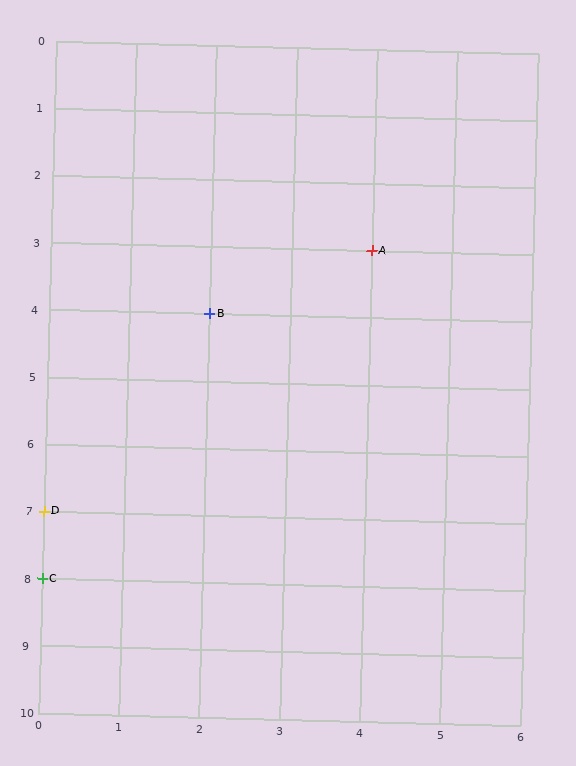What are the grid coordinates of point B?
Point B is at grid coordinates (2, 4).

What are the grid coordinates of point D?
Point D is at grid coordinates (0, 7).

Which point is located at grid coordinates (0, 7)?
Point D is at (0, 7).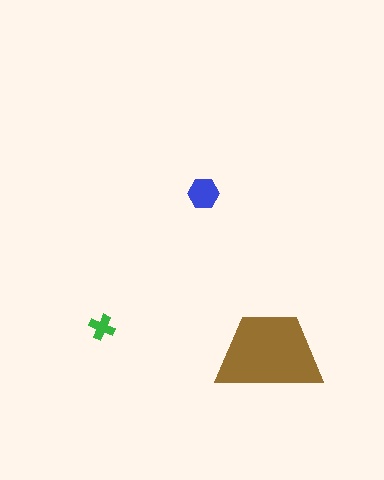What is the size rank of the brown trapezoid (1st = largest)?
1st.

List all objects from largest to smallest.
The brown trapezoid, the blue hexagon, the green cross.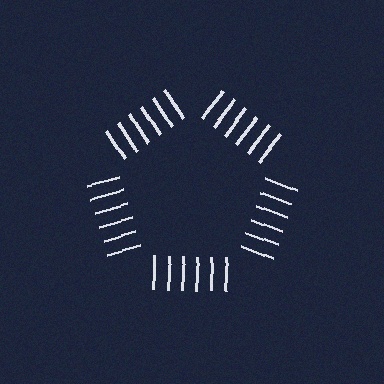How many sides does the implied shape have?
5 sides — the line-ends trace a pentagon.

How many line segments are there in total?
30 — 6 along each of the 5 edges.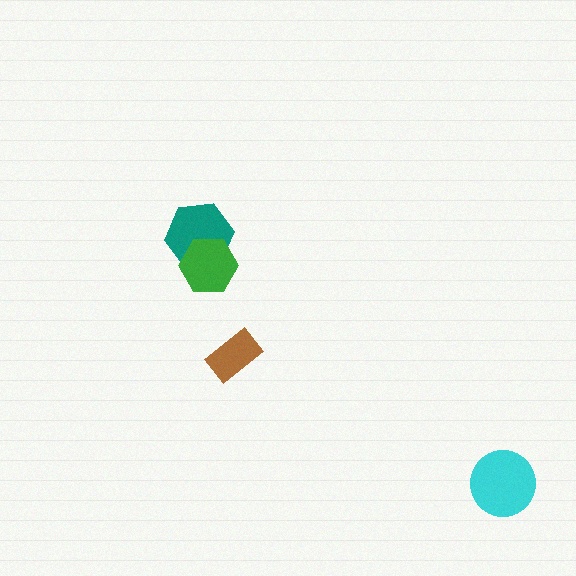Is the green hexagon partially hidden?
No, no other shape covers it.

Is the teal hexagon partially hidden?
Yes, it is partially covered by another shape.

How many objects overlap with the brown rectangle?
0 objects overlap with the brown rectangle.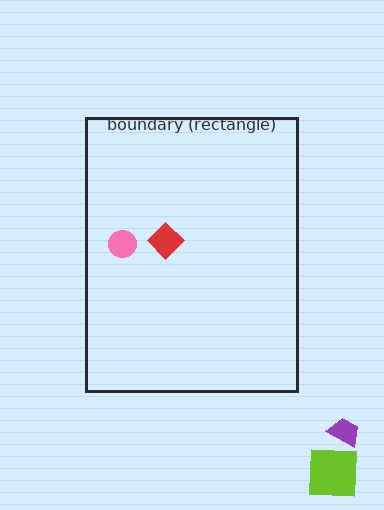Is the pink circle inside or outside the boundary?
Inside.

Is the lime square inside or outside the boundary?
Outside.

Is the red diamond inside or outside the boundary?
Inside.